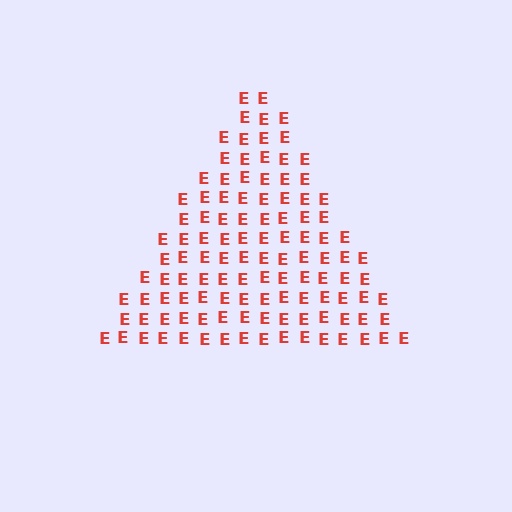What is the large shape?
The large shape is a triangle.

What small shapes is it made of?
It is made of small letter E's.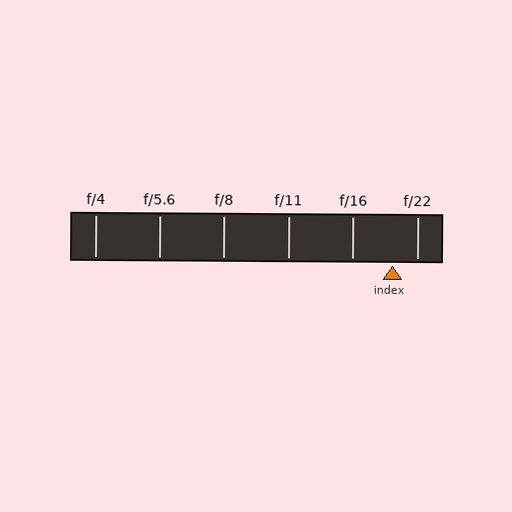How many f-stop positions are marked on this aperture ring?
There are 6 f-stop positions marked.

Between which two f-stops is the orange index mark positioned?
The index mark is between f/16 and f/22.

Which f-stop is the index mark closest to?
The index mark is closest to f/22.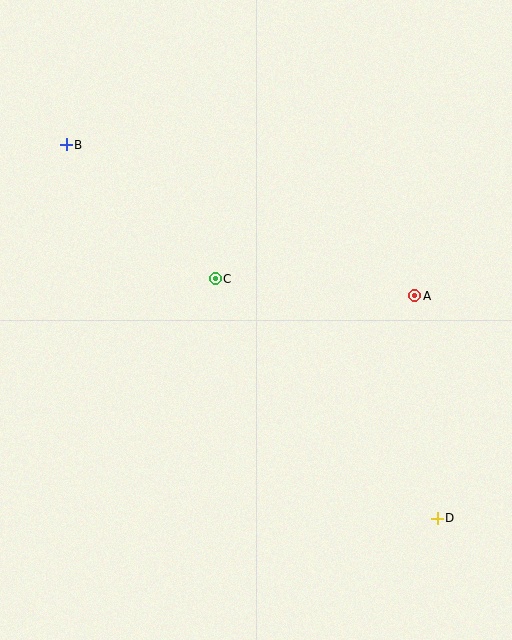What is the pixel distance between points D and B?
The distance between D and B is 526 pixels.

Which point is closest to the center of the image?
Point C at (215, 279) is closest to the center.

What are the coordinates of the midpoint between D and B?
The midpoint between D and B is at (252, 332).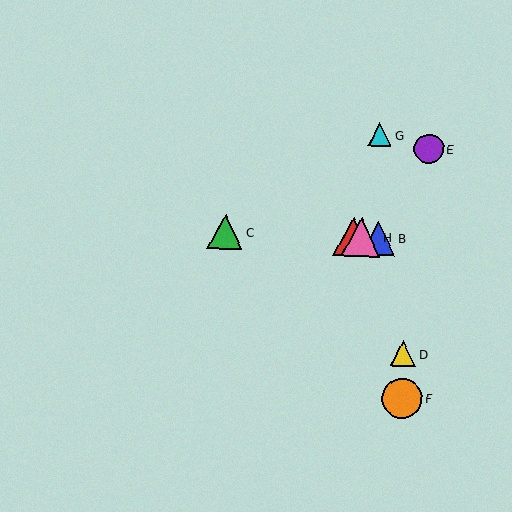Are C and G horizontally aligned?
No, C is at y≈232 and G is at y≈135.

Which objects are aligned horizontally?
Objects A, B, C, H are aligned horizontally.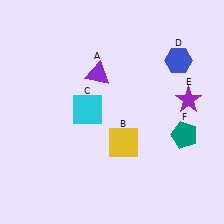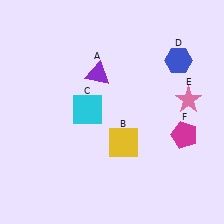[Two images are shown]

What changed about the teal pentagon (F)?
In Image 1, F is teal. In Image 2, it changed to magenta.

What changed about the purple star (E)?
In Image 1, E is purple. In Image 2, it changed to pink.